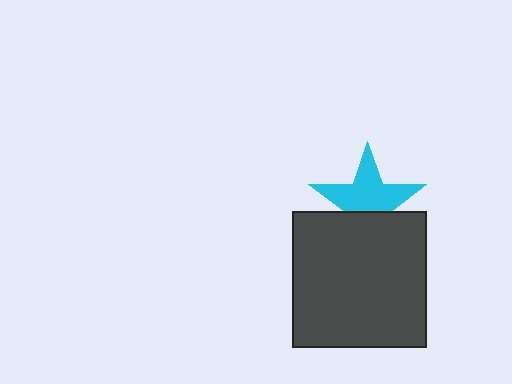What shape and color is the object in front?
The object in front is a dark gray rectangle.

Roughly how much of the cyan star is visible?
About half of it is visible (roughly 64%).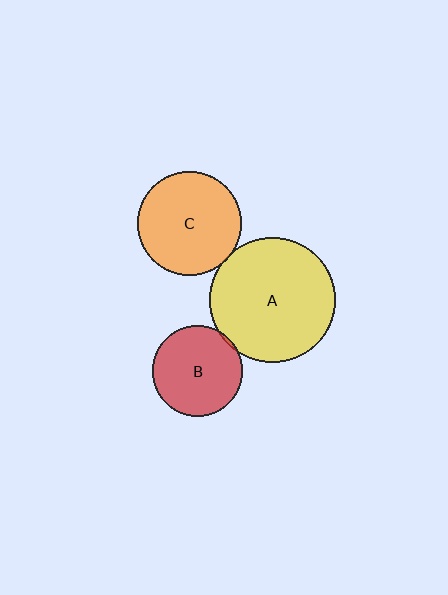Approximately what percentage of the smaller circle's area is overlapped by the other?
Approximately 5%.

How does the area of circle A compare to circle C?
Approximately 1.5 times.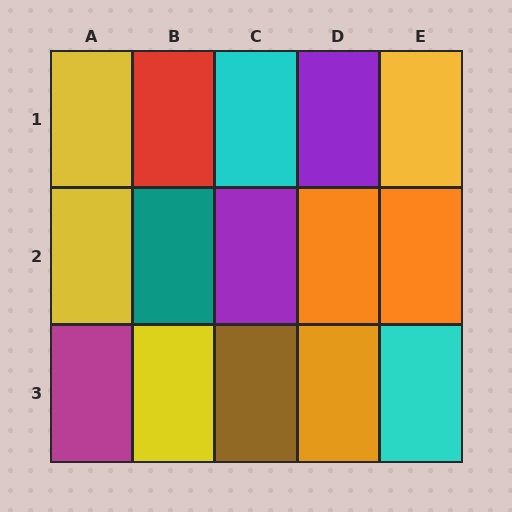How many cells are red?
1 cell is red.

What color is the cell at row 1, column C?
Cyan.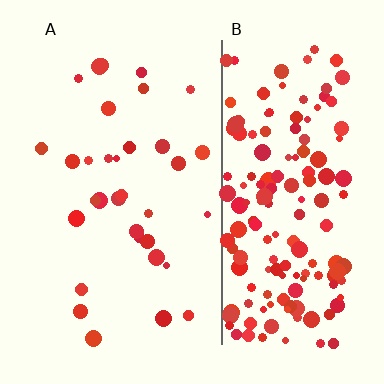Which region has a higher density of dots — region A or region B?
B (the right).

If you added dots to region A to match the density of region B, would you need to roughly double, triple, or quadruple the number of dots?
Approximately quadruple.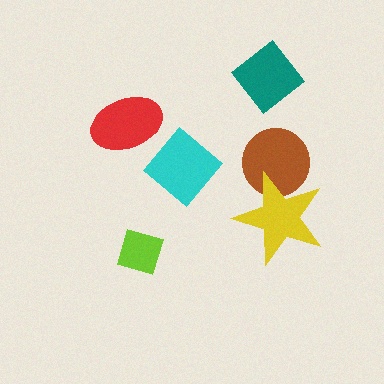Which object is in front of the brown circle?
The yellow star is in front of the brown circle.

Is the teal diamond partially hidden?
No, no other shape covers it.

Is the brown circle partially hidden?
Yes, it is partially covered by another shape.